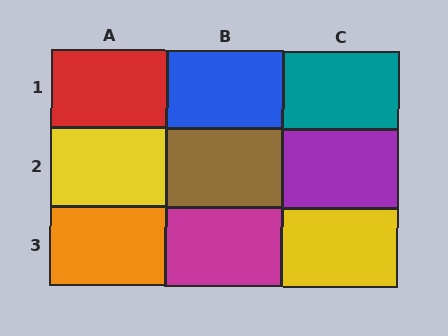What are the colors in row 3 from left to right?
Orange, magenta, yellow.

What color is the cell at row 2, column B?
Brown.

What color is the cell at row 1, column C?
Teal.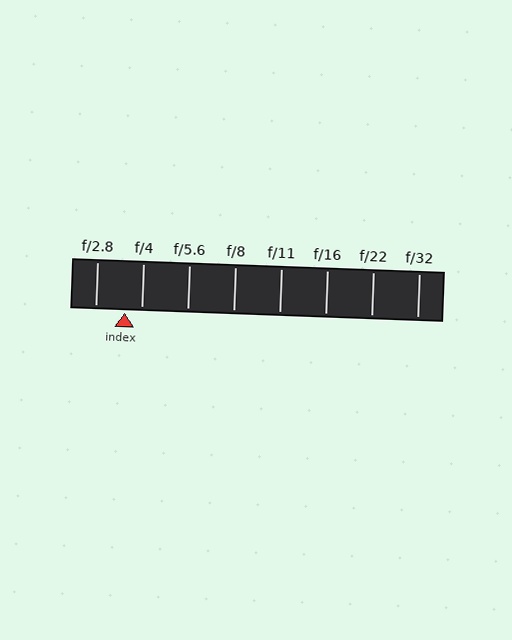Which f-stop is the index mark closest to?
The index mark is closest to f/4.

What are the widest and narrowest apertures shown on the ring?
The widest aperture shown is f/2.8 and the narrowest is f/32.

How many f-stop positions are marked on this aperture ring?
There are 8 f-stop positions marked.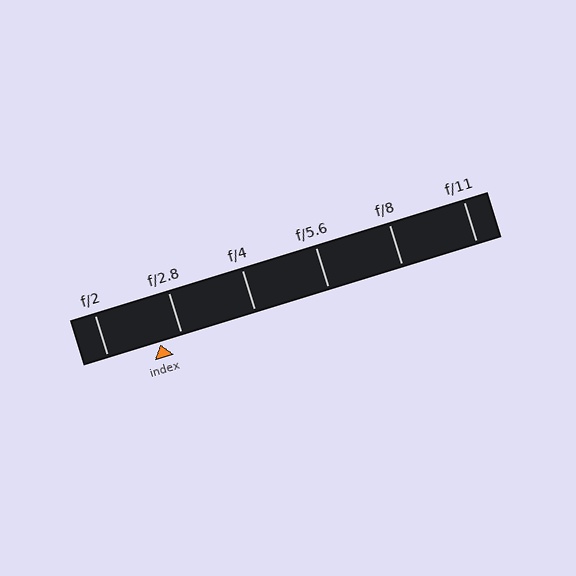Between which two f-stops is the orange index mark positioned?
The index mark is between f/2 and f/2.8.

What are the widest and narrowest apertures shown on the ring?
The widest aperture shown is f/2 and the narrowest is f/11.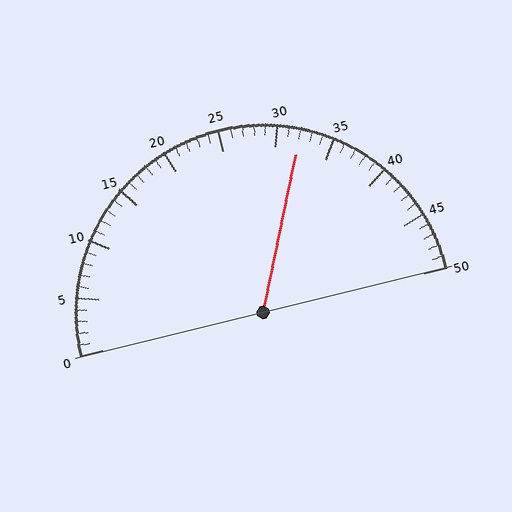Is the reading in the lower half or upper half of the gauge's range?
The reading is in the upper half of the range (0 to 50).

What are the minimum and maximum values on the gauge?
The gauge ranges from 0 to 50.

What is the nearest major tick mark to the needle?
The nearest major tick mark is 30.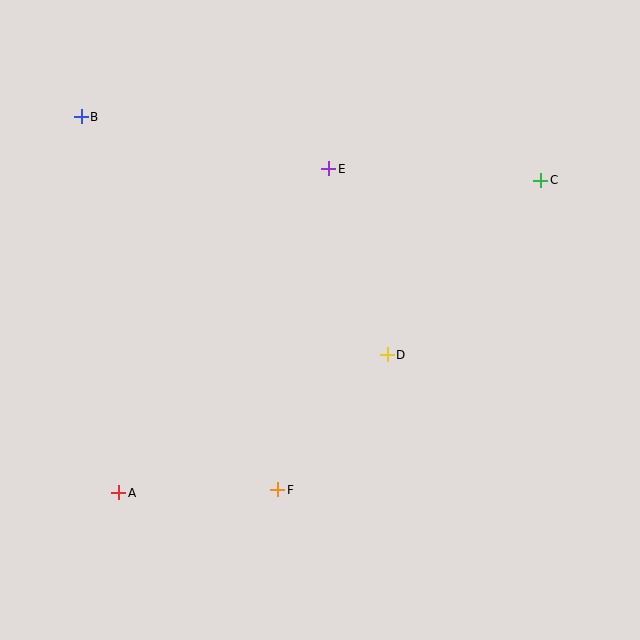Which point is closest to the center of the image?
Point D at (387, 355) is closest to the center.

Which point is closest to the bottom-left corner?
Point A is closest to the bottom-left corner.